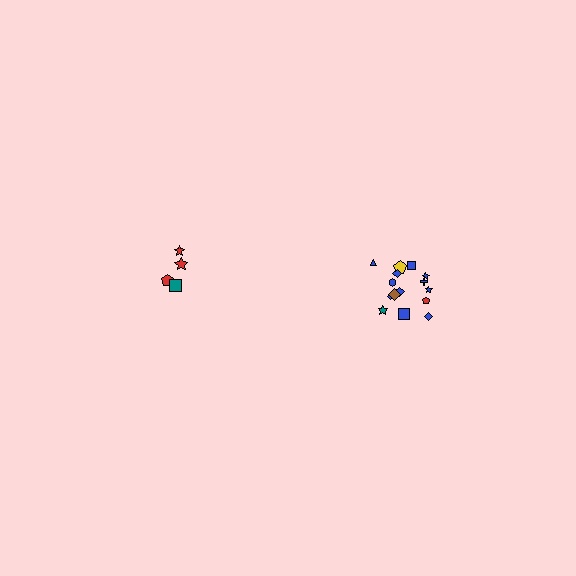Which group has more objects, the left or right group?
The right group.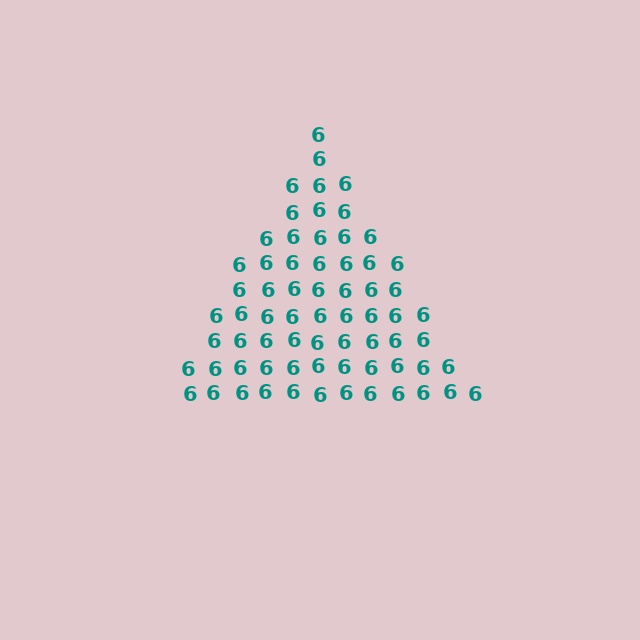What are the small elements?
The small elements are digit 6's.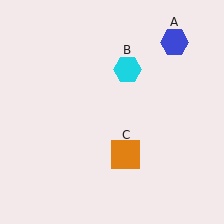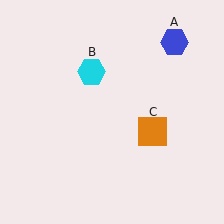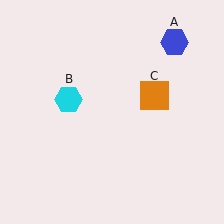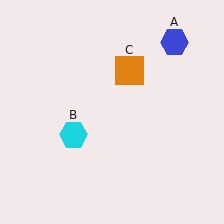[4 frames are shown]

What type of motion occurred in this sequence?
The cyan hexagon (object B), orange square (object C) rotated counterclockwise around the center of the scene.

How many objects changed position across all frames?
2 objects changed position: cyan hexagon (object B), orange square (object C).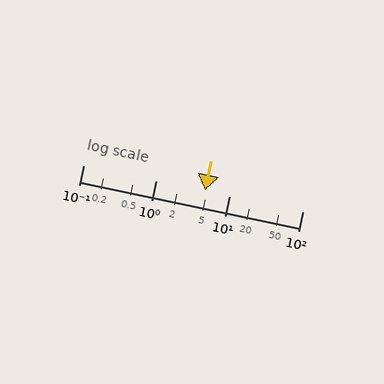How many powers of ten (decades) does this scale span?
The scale spans 3 decades, from 0.1 to 100.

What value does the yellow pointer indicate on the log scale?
The pointer indicates approximately 4.7.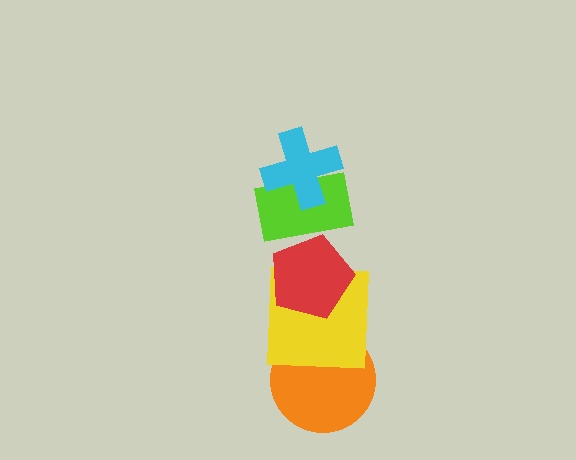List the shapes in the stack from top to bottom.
From top to bottom: the cyan cross, the lime rectangle, the red pentagon, the yellow square, the orange circle.